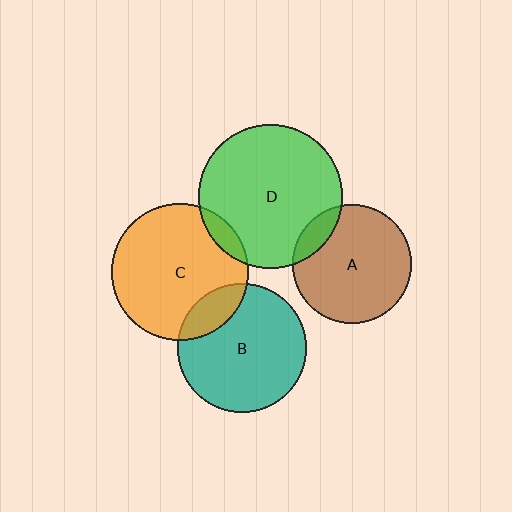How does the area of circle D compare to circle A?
Approximately 1.5 times.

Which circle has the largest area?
Circle D (green).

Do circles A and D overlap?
Yes.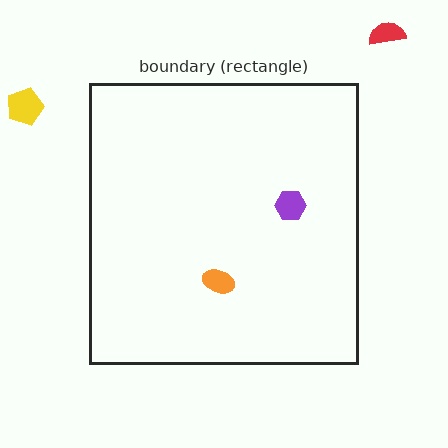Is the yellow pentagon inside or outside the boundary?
Outside.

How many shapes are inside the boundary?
2 inside, 2 outside.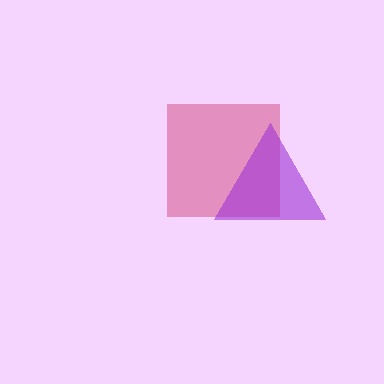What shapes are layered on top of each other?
The layered shapes are: a pink square, a purple triangle.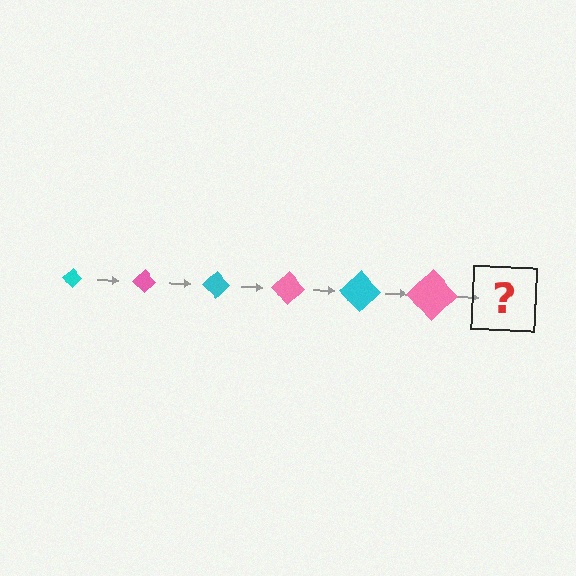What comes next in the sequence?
The next element should be a cyan diamond, larger than the previous one.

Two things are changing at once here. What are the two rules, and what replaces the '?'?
The two rules are that the diamond grows larger each step and the color cycles through cyan and pink. The '?' should be a cyan diamond, larger than the previous one.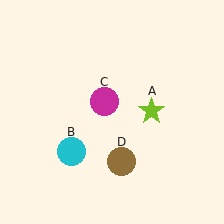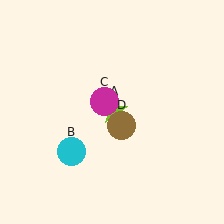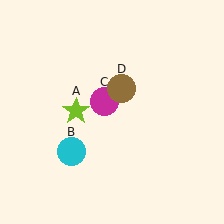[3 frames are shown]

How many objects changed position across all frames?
2 objects changed position: lime star (object A), brown circle (object D).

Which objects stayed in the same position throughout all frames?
Cyan circle (object B) and magenta circle (object C) remained stationary.